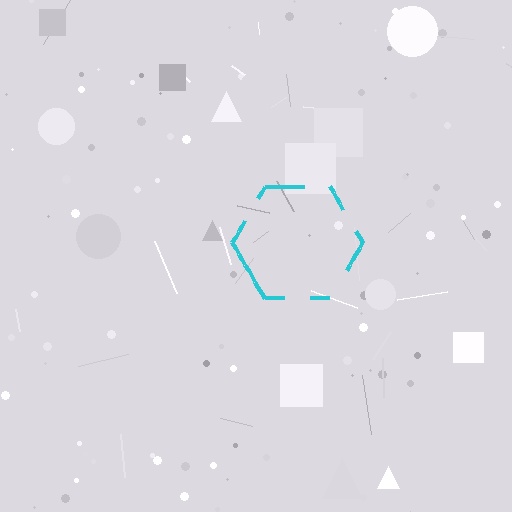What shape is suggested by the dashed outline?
The dashed outline suggests a hexagon.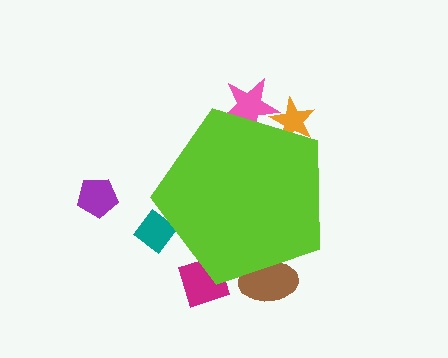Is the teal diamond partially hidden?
Yes, the teal diamond is partially hidden behind the lime pentagon.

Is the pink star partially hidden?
Yes, the pink star is partially hidden behind the lime pentagon.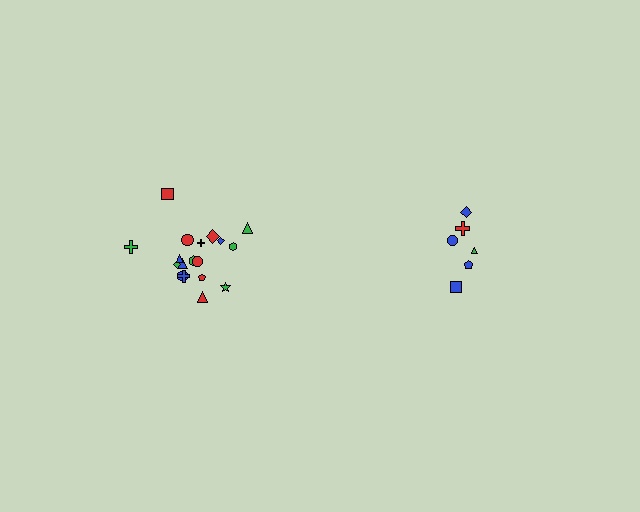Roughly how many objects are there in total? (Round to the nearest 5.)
Roughly 25 objects in total.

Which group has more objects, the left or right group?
The left group.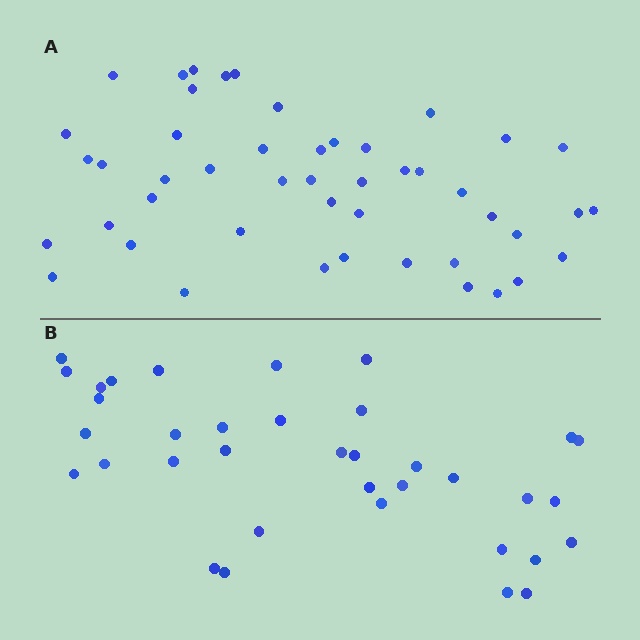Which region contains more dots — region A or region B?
Region A (the top region) has more dots.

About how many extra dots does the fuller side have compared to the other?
Region A has roughly 12 or so more dots than region B.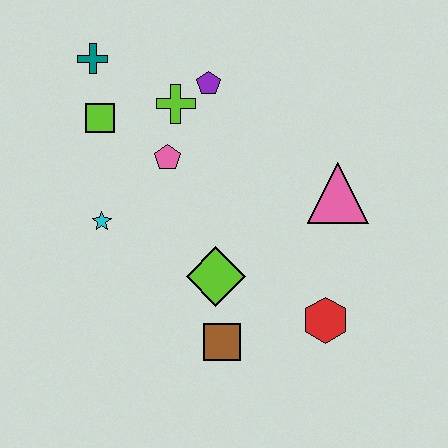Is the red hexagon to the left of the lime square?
No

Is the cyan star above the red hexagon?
Yes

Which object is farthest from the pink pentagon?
The red hexagon is farthest from the pink pentagon.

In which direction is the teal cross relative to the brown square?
The teal cross is above the brown square.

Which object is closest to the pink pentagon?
The lime cross is closest to the pink pentagon.